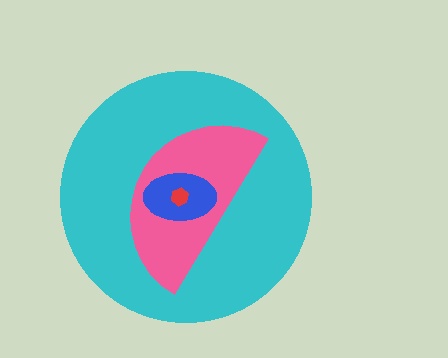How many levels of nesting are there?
4.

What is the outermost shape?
The cyan circle.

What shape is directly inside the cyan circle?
The pink semicircle.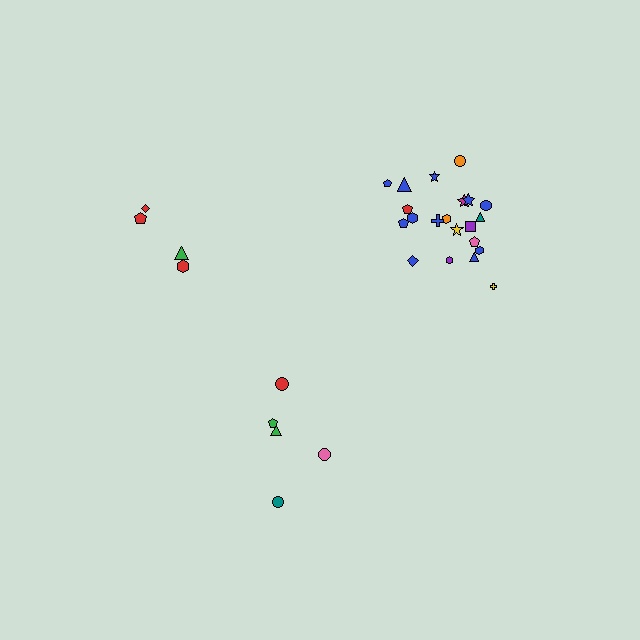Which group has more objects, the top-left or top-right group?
The top-right group.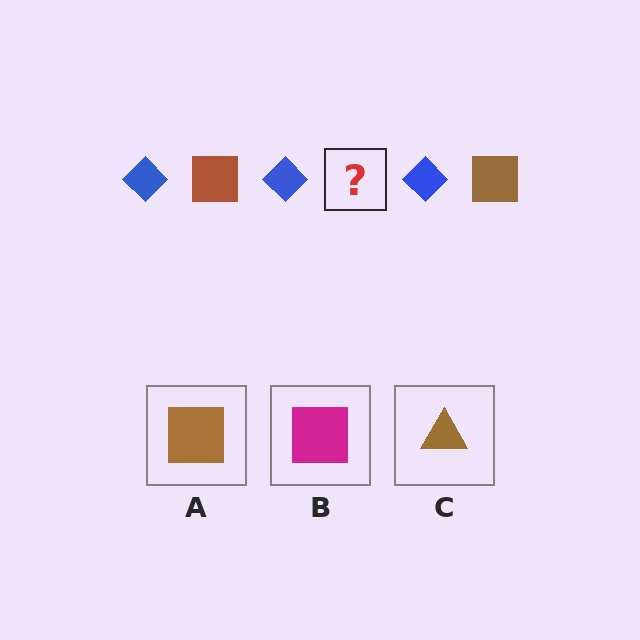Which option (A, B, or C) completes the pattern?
A.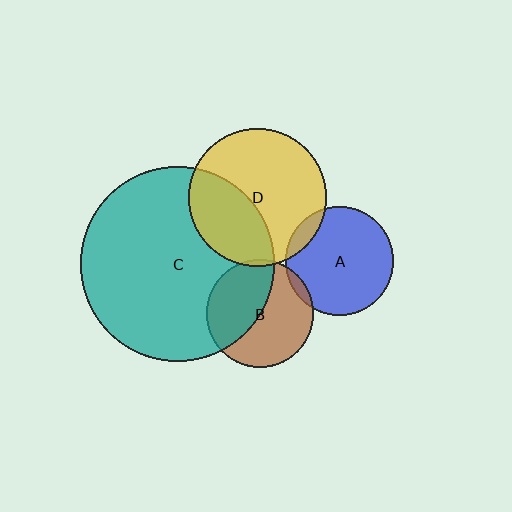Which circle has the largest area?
Circle C (teal).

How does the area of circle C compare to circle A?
Approximately 3.2 times.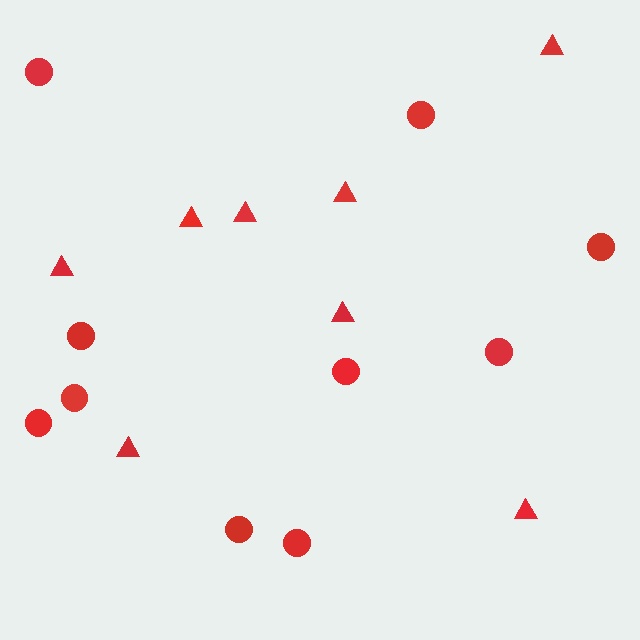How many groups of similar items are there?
There are 2 groups: one group of circles (10) and one group of triangles (8).